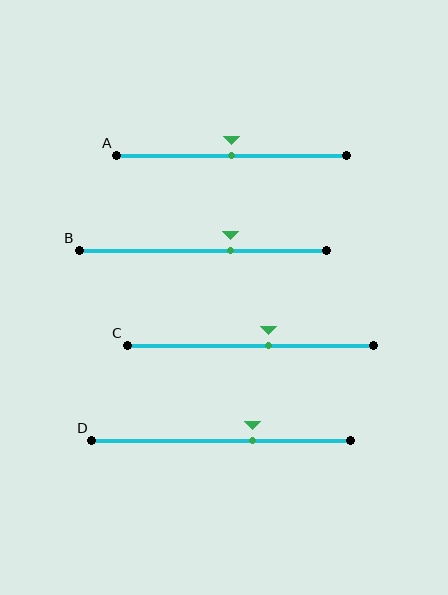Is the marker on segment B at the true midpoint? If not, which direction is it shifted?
No, the marker on segment B is shifted to the right by about 11% of the segment length.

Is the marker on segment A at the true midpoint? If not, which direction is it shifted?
Yes, the marker on segment A is at the true midpoint.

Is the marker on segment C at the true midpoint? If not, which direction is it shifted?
No, the marker on segment C is shifted to the right by about 7% of the segment length.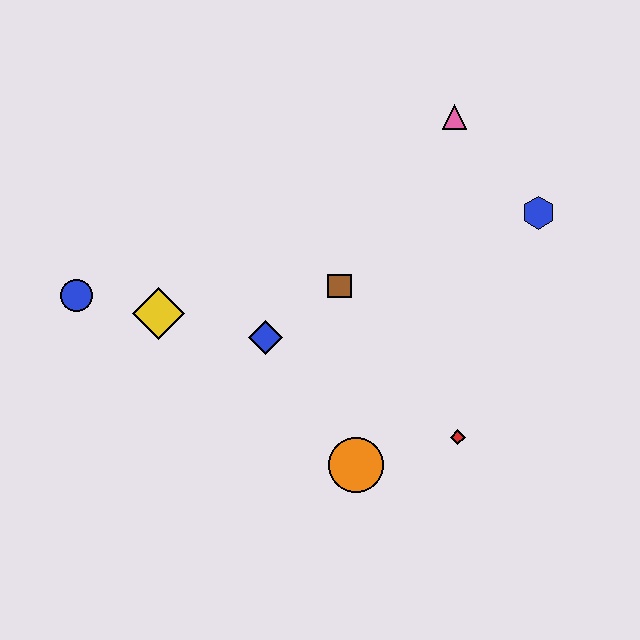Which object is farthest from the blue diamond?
The blue hexagon is farthest from the blue diamond.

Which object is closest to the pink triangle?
The blue hexagon is closest to the pink triangle.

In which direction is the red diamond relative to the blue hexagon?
The red diamond is below the blue hexagon.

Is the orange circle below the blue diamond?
Yes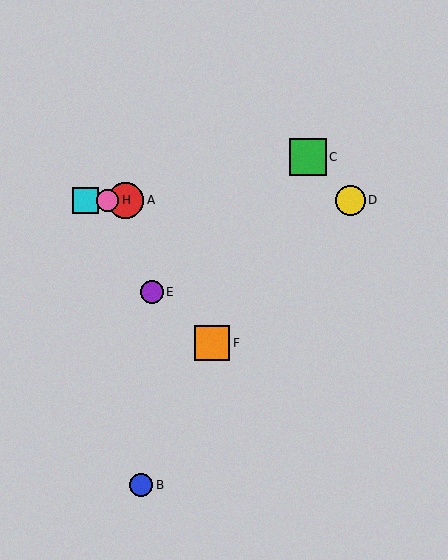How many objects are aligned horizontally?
4 objects (A, D, G, H) are aligned horizontally.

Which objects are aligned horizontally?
Objects A, D, G, H are aligned horizontally.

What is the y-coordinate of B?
Object B is at y≈485.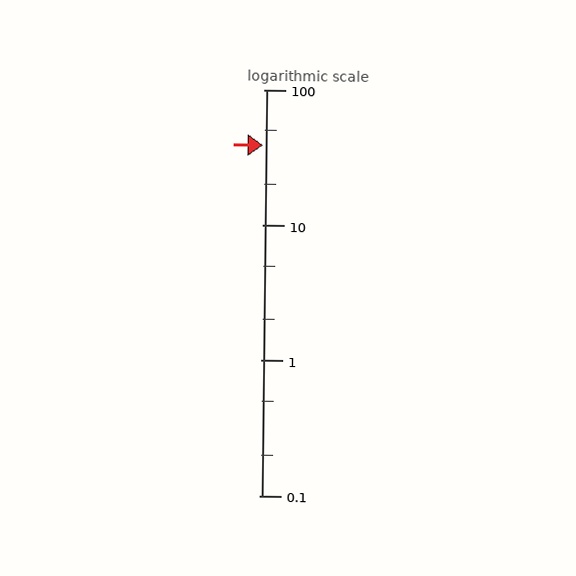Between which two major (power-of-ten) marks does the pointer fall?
The pointer is between 10 and 100.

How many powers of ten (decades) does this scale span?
The scale spans 3 decades, from 0.1 to 100.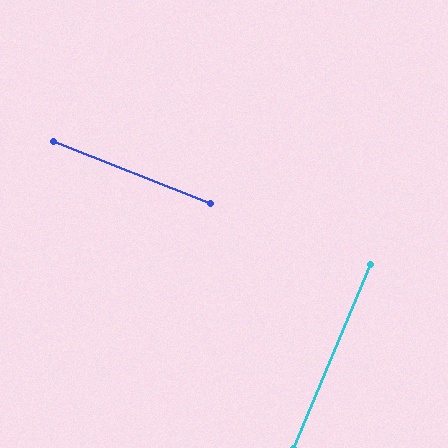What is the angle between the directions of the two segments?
Approximately 89 degrees.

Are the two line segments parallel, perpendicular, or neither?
Perpendicular — they meet at approximately 89°.